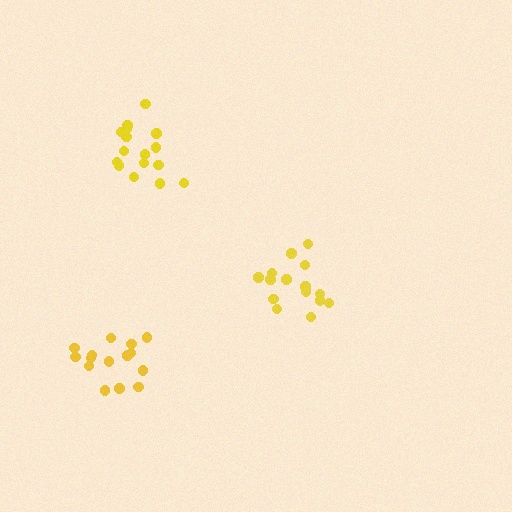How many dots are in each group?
Group 1: 15 dots, Group 2: 16 dots, Group 3: 15 dots (46 total).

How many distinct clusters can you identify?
There are 3 distinct clusters.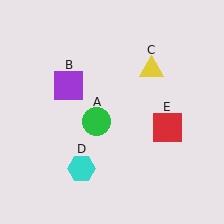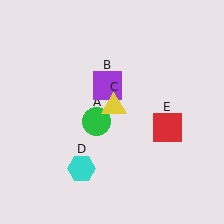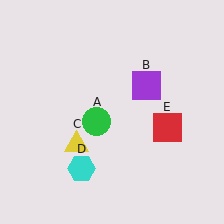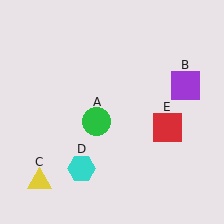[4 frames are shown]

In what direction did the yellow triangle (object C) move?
The yellow triangle (object C) moved down and to the left.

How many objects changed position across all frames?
2 objects changed position: purple square (object B), yellow triangle (object C).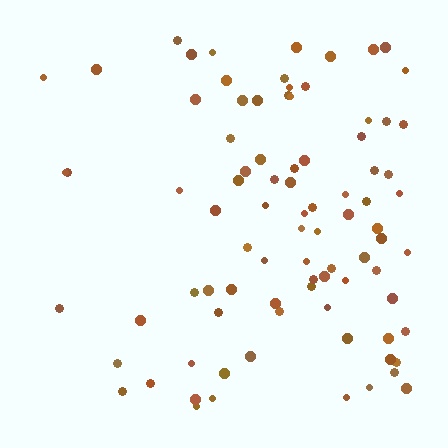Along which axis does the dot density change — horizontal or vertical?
Horizontal.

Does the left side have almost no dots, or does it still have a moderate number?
Still a moderate number, just noticeably fewer than the right.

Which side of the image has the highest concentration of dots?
The right.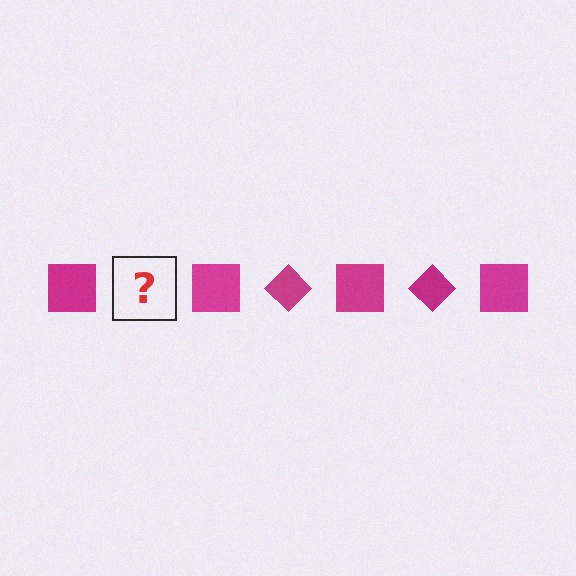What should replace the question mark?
The question mark should be replaced with a magenta diamond.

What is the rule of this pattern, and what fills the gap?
The rule is that the pattern cycles through square, diamond shapes in magenta. The gap should be filled with a magenta diamond.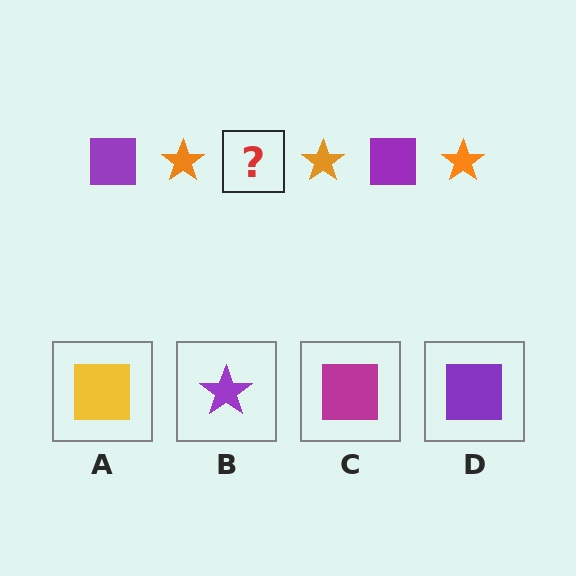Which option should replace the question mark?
Option D.